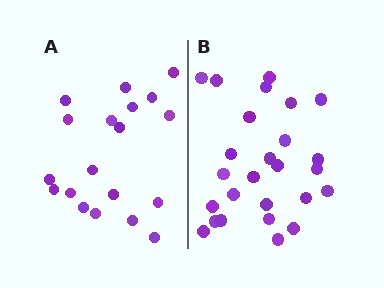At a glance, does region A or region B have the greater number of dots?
Region B (the right region) has more dots.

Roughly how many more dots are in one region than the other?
Region B has roughly 8 or so more dots than region A.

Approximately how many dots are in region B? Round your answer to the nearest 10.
About 30 dots. (The exact count is 26, which rounds to 30.)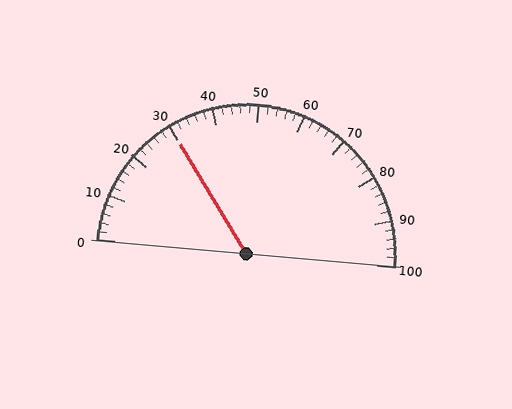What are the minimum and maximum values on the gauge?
The gauge ranges from 0 to 100.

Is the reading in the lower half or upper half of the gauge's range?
The reading is in the lower half of the range (0 to 100).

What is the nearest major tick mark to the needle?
The nearest major tick mark is 30.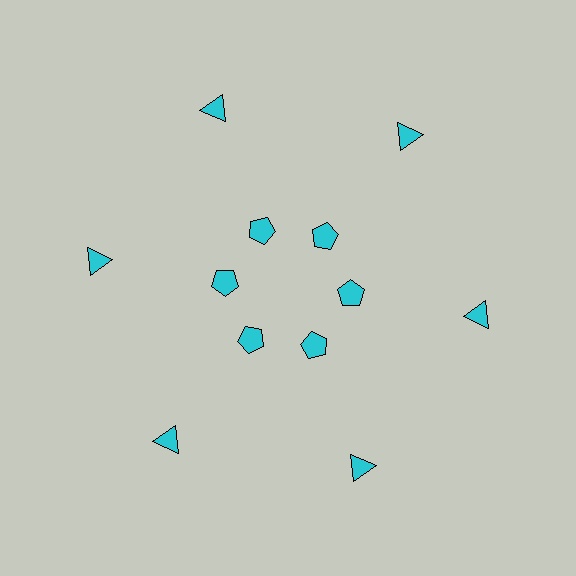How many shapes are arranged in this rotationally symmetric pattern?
There are 12 shapes, arranged in 6 groups of 2.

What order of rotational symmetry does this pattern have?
This pattern has 6-fold rotational symmetry.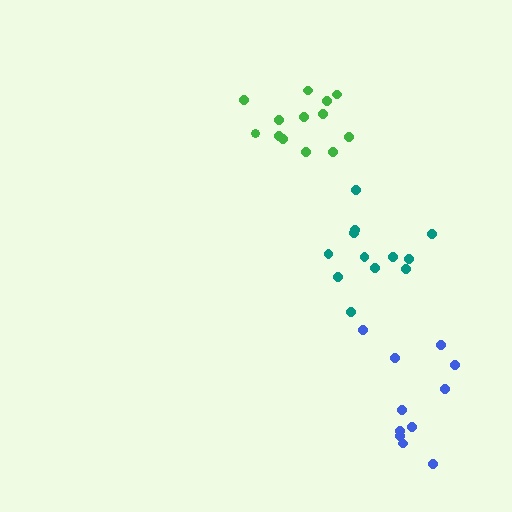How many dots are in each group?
Group 1: 13 dots, Group 2: 11 dots, Group 3: 12 dots (36 total).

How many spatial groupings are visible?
There are 3 spatial groupings.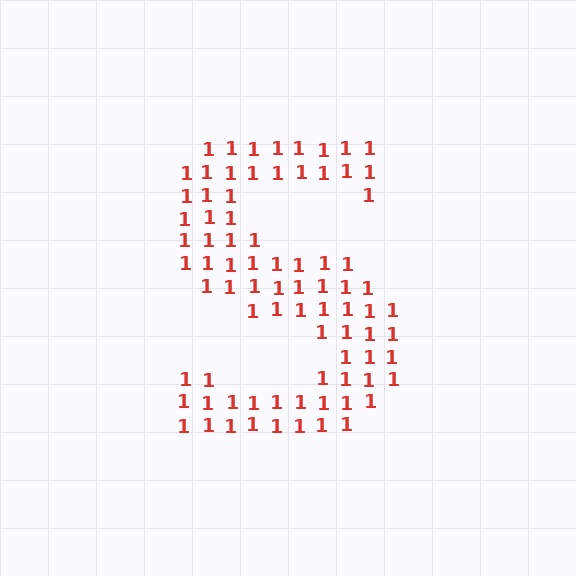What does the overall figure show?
The overall figure shows the letter S.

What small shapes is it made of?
It is made of small digit 1's.